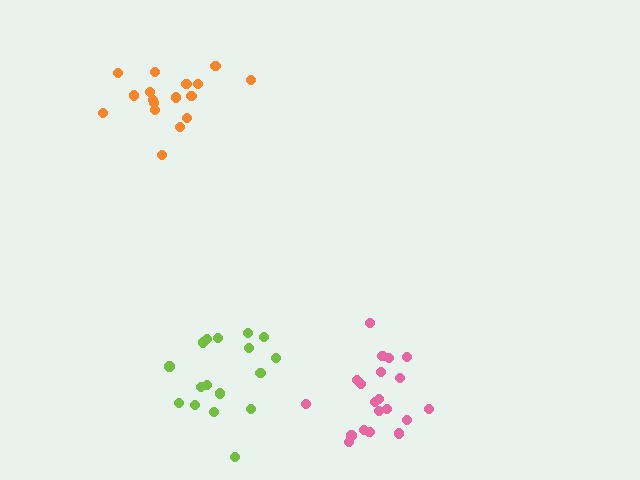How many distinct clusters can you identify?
There are 3 distinct clusters.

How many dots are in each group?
Group 1: 17 dots, Group 2: 20 dots, Group 3: 17 dots (54 total).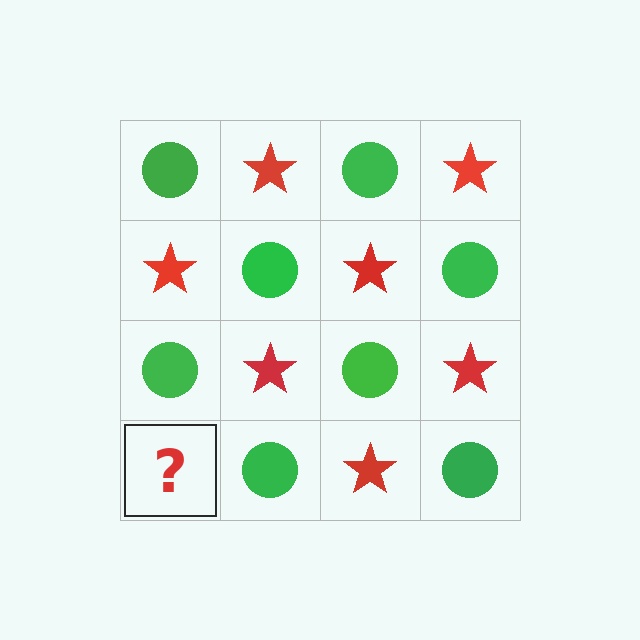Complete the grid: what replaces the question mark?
The question mark should be replaced with a red star.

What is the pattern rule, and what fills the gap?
The rule is that it alternates green circle and red star in a checkerboard pattern. The gap should be filled with a red star.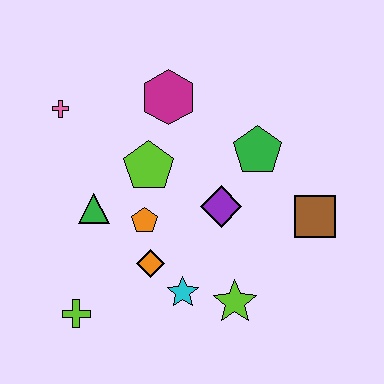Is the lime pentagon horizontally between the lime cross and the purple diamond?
Yes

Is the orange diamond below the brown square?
Yes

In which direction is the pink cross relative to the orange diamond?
The pink cross is above the orange diamond.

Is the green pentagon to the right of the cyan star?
Yes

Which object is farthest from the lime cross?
The brown square is farthest from the lime cross.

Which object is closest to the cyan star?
The orange diamond is closest to the cyan star.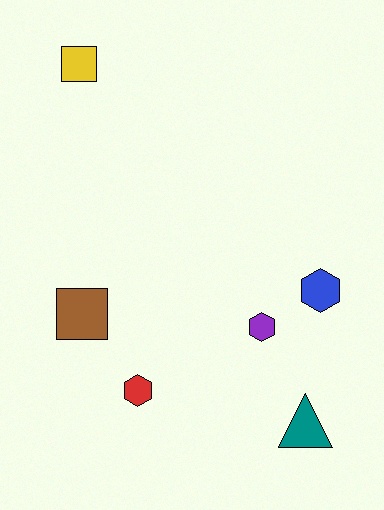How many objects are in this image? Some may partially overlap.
There are 6 objects.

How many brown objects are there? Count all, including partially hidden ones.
There is 1 brown object.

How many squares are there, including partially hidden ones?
There are 2 squares.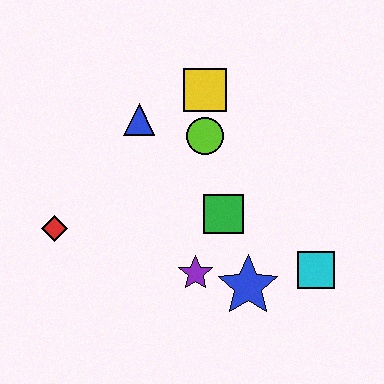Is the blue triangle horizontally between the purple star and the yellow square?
No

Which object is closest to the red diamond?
The blue triangle is closest to the red diamond.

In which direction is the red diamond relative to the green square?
The red diamond is to the left of the green square.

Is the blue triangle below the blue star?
No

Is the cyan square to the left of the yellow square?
No